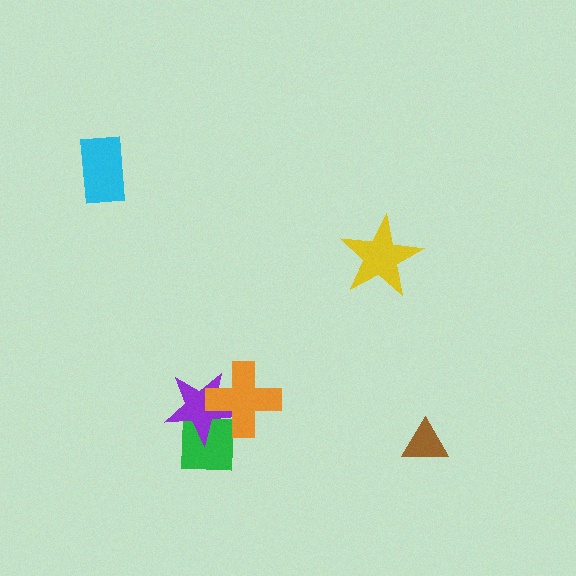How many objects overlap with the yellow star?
0 objects overlap with the yellow star.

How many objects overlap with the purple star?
2 objects overlap with the purple star.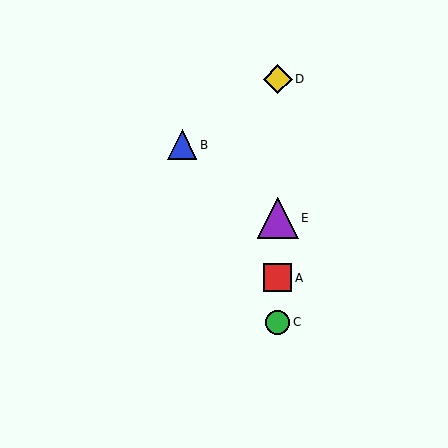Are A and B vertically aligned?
No, A is at x≈278 and B is at x≈182.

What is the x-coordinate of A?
Object A is at x≈278.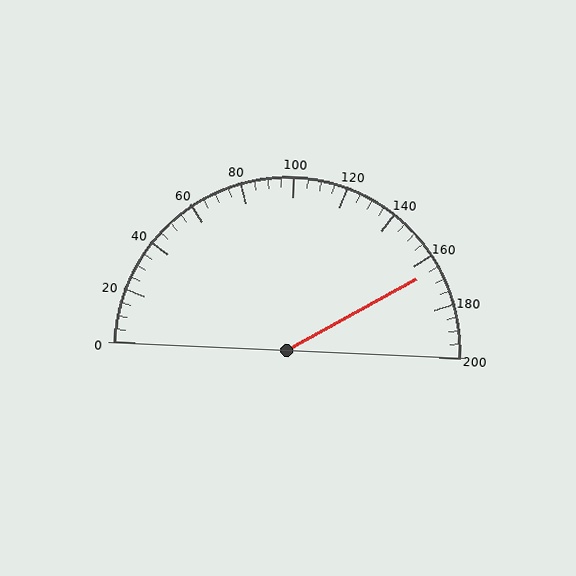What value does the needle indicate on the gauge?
The needle indicates approximately 165.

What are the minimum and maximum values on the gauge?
The gauge ranges from 0 to 200.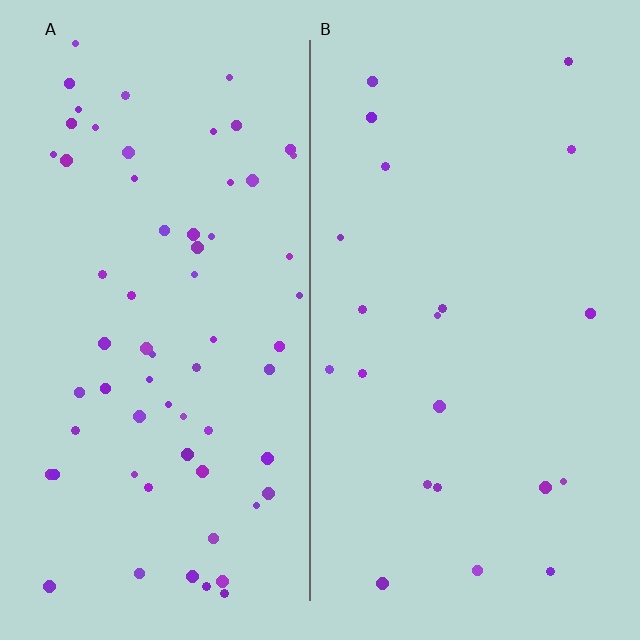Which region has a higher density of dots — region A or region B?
A (the left).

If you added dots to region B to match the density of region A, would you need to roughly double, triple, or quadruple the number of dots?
Approximately triple.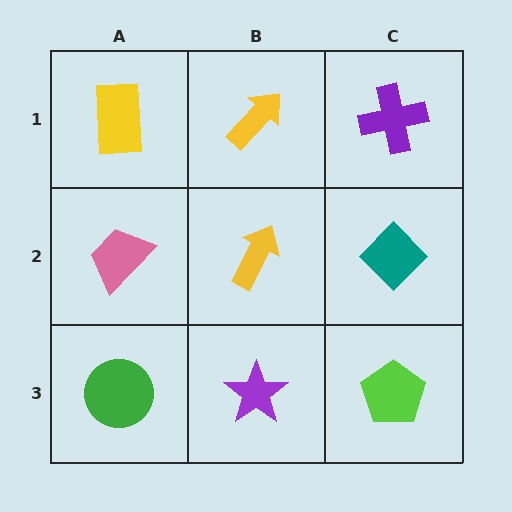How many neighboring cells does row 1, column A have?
2.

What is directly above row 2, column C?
A purple cross.